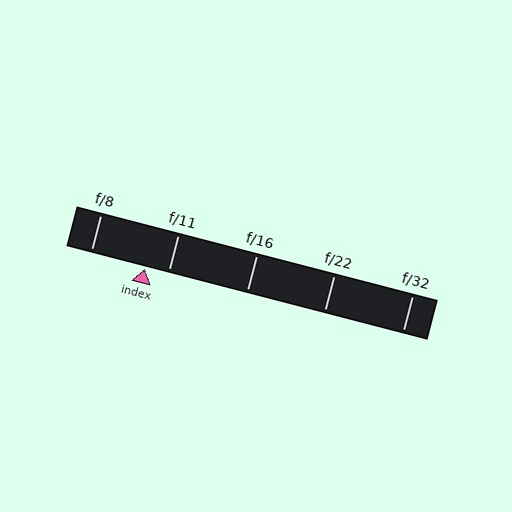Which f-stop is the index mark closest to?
The index mark is closest to f/11.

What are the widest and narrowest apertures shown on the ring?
The widest aperture shown is f/8 and the narrowest is f/32.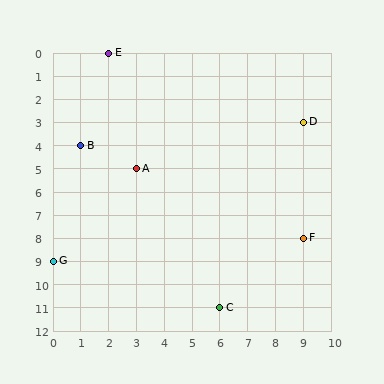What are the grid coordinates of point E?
Point E is at grid coordinates (2, 0).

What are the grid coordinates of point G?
Point G is at grid coordinates (0, 9).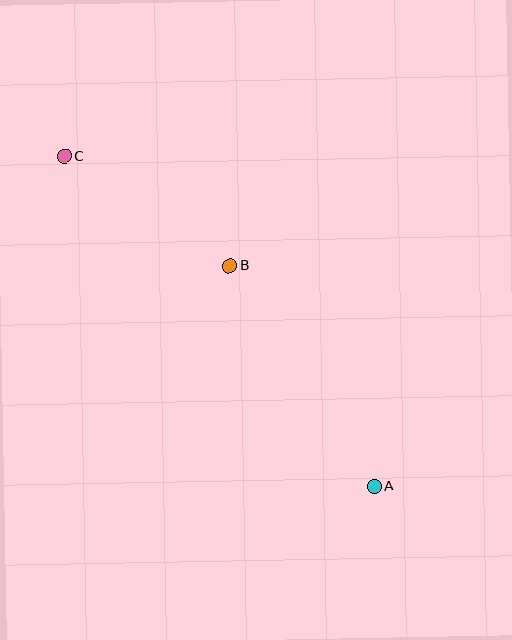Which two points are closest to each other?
Points B and C are closest to each other.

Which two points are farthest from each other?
Points A and C are farthest from each other.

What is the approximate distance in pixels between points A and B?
The distance between A and B is approximately 263 pixels.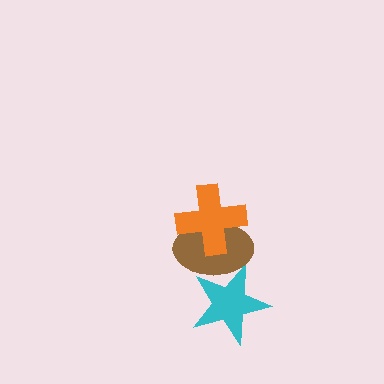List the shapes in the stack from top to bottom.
From top to bottom: the orange cross, the brown ellipse, the cyan star.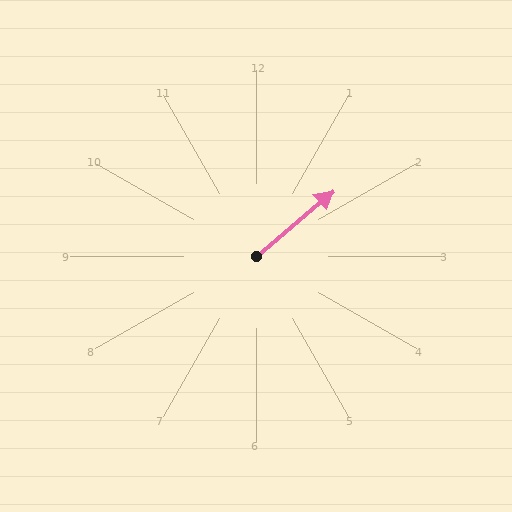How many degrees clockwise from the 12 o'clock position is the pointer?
Approximately 50 degrees.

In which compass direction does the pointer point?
Northeast.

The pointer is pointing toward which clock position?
Roughly 2 o'clock.